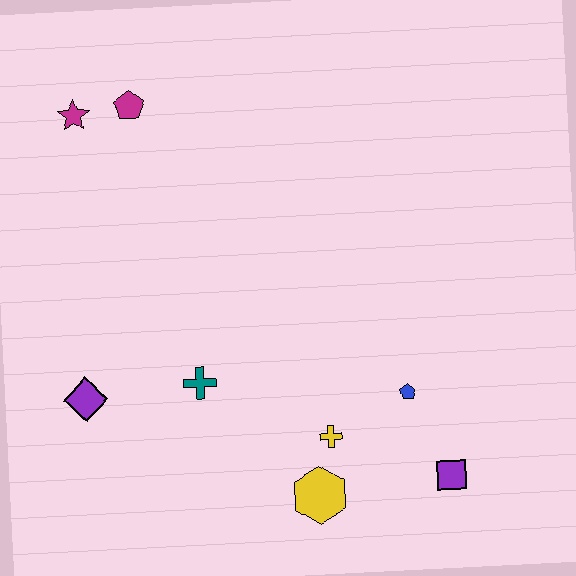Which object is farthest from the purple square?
The magenta star is farthest from the purple square.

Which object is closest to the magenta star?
The magenta pentagon is closest to the magenta star.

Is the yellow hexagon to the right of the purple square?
No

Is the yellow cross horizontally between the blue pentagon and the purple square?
No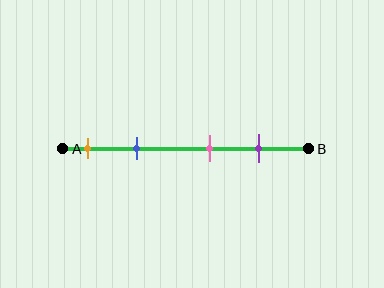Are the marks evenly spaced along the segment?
No, the marks are not evenly spaced.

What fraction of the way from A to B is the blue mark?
The blue mark is approximately 30% (0.3) of the way from A to B.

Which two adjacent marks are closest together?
The orange and blue marks are the closest adjacent pair.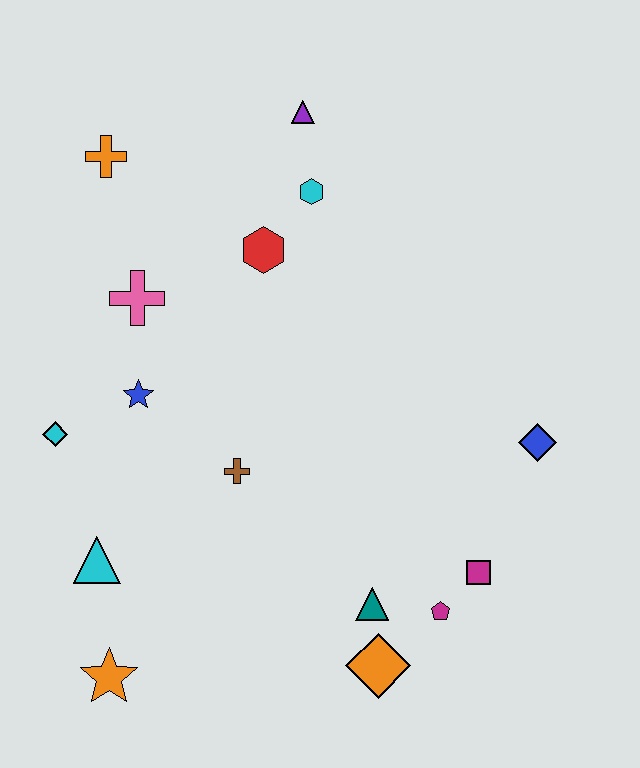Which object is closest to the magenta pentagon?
The magenta square is closest to the magenta pentagon.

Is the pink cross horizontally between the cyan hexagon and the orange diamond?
No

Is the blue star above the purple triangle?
No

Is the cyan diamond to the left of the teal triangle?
Yes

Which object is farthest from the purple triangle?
The orange star is farthest from the purple triangle.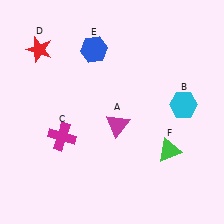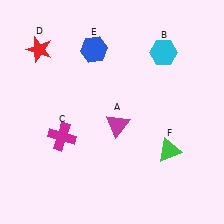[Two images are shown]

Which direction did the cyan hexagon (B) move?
The cyan hexagon (B) moved up.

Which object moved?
The cyan hexagon (B) moved up.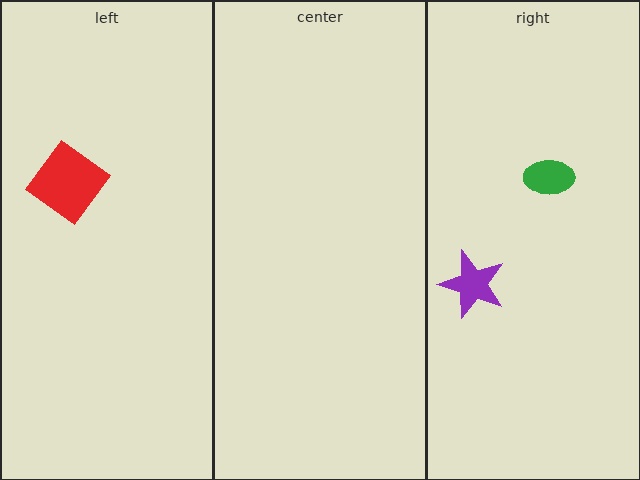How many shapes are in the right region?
2.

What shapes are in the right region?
The purple star, the green ellipse.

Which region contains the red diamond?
The left region.